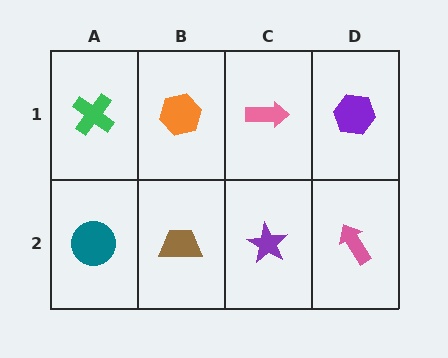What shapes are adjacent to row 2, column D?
A purple hexagon (row 1, column D), a purple star (row 2, column C).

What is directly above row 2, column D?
A purple hexagon.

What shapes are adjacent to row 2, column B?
An orange hexagon (row 1, column B), a teal circle (row 2, column A), a purple star (row 2, column C).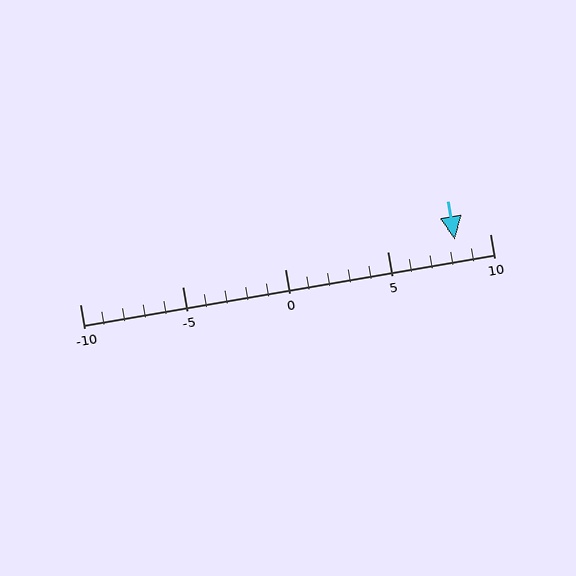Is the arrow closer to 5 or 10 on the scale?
The arrow is closer to 10.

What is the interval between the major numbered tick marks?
The major tick marks are spaced 5 units apart.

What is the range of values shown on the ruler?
The ruler shows values from -10 to 10.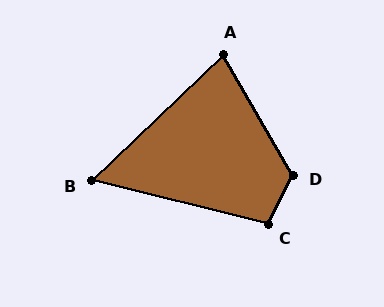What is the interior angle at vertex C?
Approximately 104 degrees (obtuse).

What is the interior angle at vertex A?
Approximately 76 degrees (acute).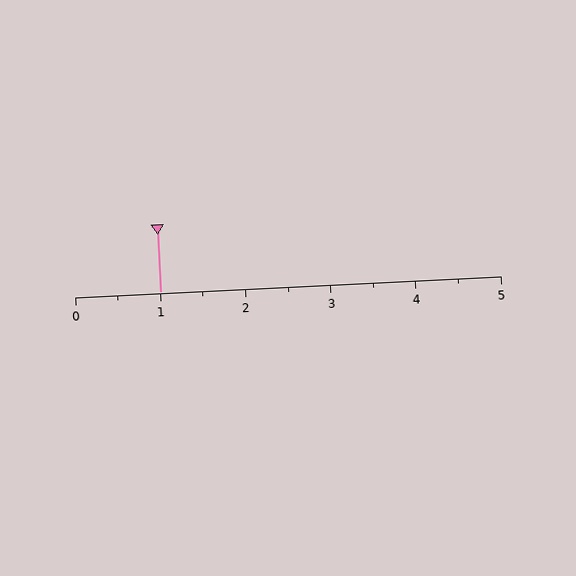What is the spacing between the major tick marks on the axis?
The major ticks are spaced 1 apart.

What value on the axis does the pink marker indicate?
The marker indicates approximately 1.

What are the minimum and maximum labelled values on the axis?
The axis runs from 0 to 5.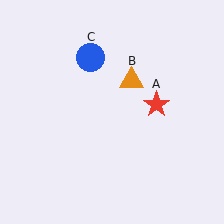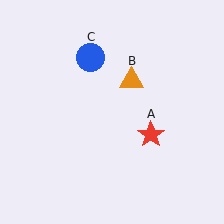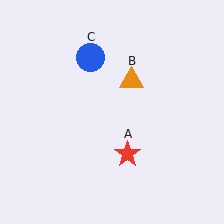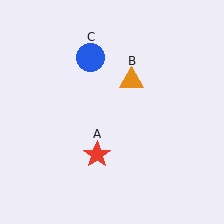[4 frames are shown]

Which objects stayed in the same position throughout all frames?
Orange triangle (object B) and blue circle (object C) remained stationary.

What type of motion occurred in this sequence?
The red star (object A) rotated clockwise around the center of the scene.